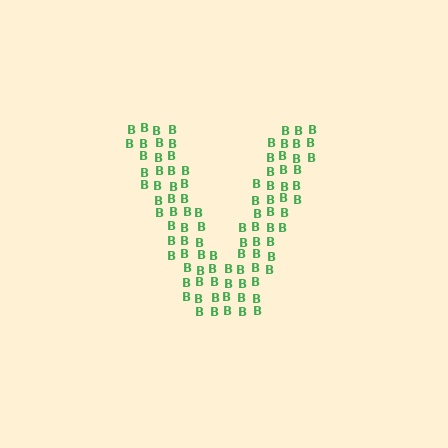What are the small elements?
The small elements are letter B's.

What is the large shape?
The large shape is the letter V.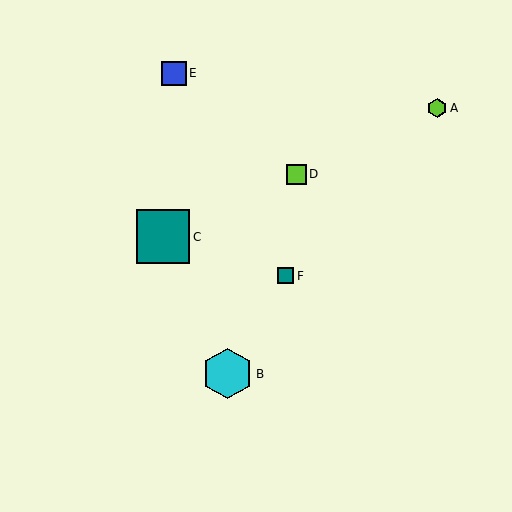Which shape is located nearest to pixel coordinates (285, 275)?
The teal square (labeled F) at (286, 276) is nearest to that location.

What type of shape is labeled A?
Shape A is a lime hexagon.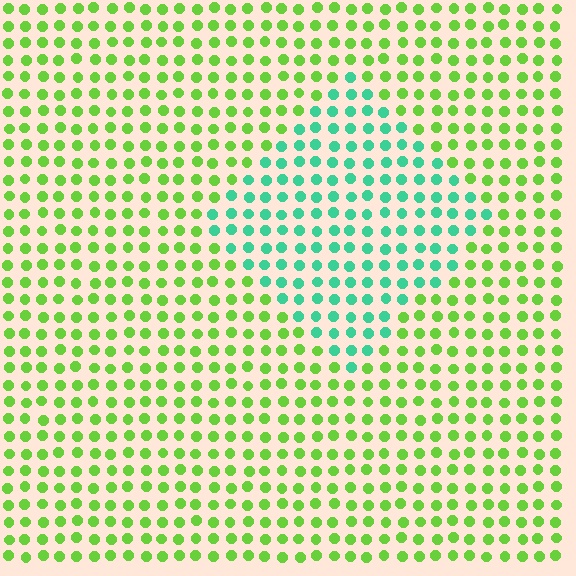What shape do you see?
I see a diamond.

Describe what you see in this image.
The image is filled with small lime elements in a uniform arrangement. A diamond-shaped region is visible where the elements are tinted to a slightly different hue, forming a subtle color boundary.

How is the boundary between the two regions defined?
The boundary is defined purely by a slight shift in hue (about 55 degrees). Spacing, size, and orientation are identical on both sides.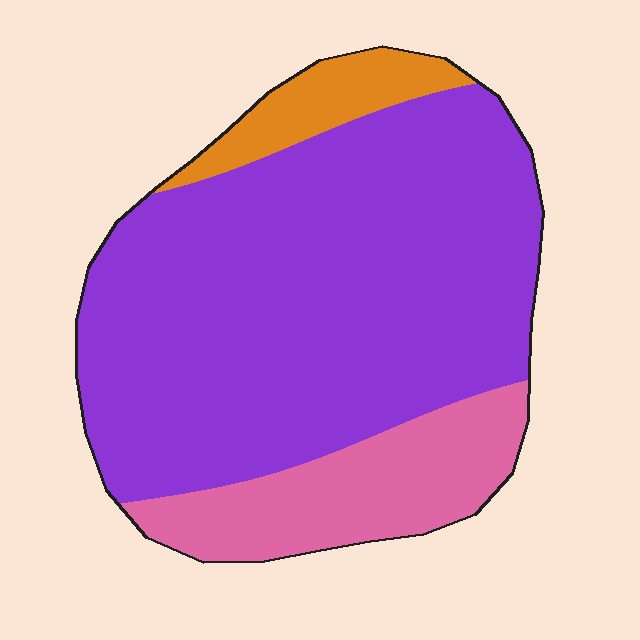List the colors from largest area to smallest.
From largest to smallest: purple, pink, orange.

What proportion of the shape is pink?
Pink covers around 20% of the shape.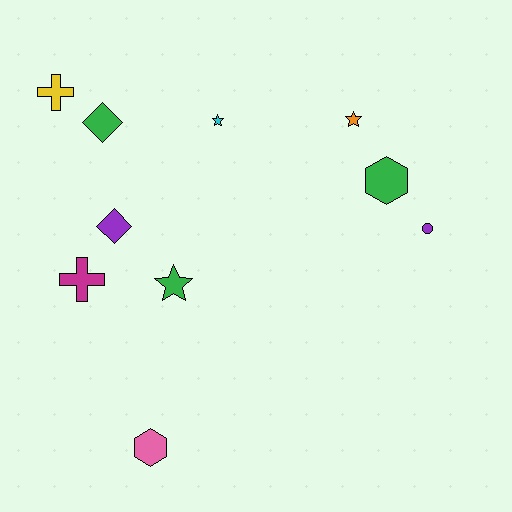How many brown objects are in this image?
There are no brown objects.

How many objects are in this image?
There are 10 objects.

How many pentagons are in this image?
There are no pentagons.